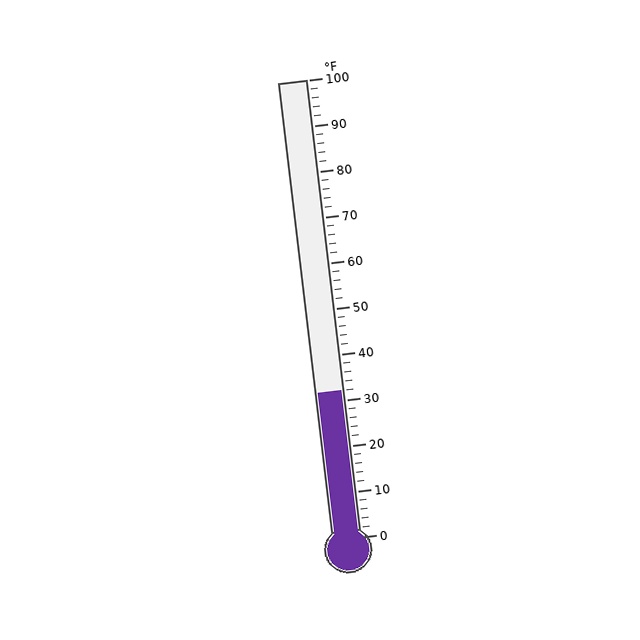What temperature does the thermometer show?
The thermometer shows approximately 32°F.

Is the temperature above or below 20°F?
The temperature is above 20°F.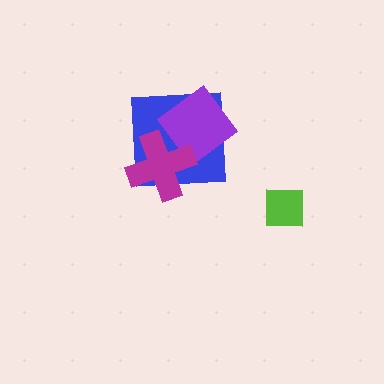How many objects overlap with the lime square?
0 objects overlap with the lime square.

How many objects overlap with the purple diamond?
2 objects overlap with the purple diamond.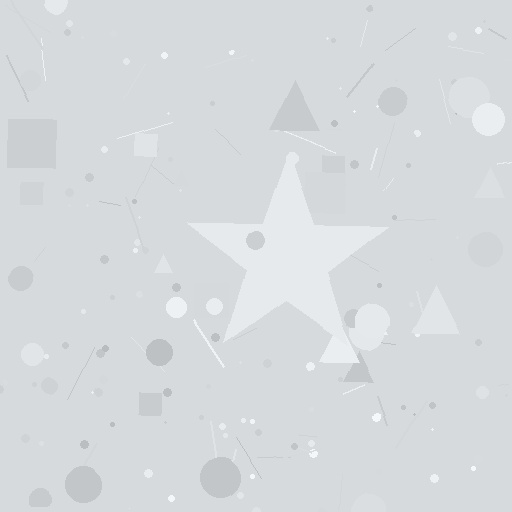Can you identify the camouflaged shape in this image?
The camouflaged shape is a star.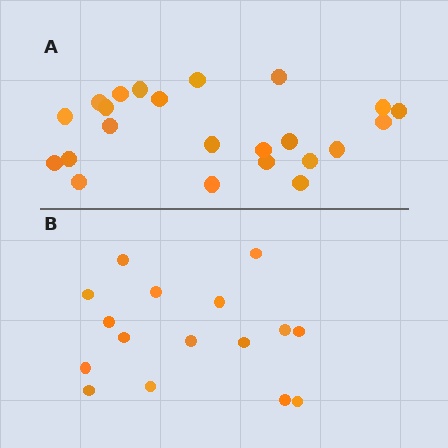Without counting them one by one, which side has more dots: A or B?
Region A (the top region) has more dots.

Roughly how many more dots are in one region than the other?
Region A has roughly 8 or so more dots than region B.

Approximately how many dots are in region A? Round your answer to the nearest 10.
About 20 dots. (The exact count is 23, which rounds to 20.)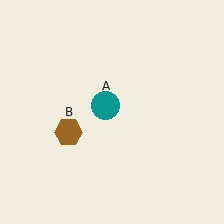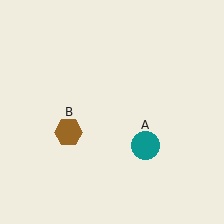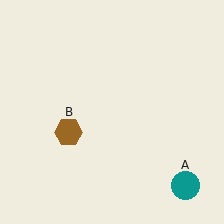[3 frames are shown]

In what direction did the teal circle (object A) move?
The teal circle (object A) moved down and to the right.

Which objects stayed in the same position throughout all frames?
Brown hexagon (object B) remained stationary.